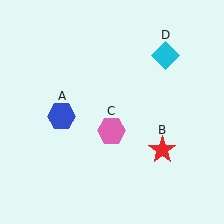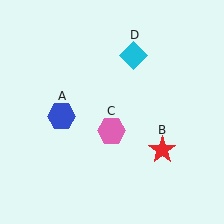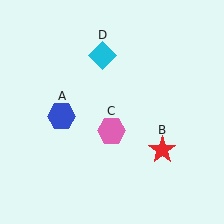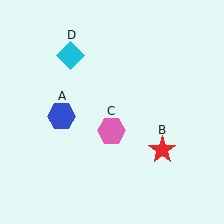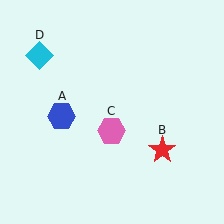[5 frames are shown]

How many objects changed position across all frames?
1 object changed position: cyan diamond (object D).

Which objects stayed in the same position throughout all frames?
Blue hexagon (object A) and red star (object B) and pink hexagon (object C) remained stationary.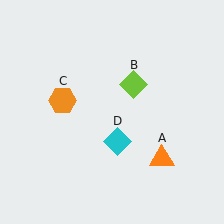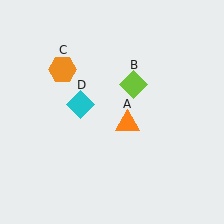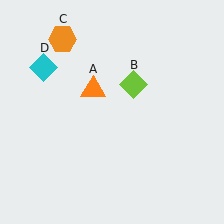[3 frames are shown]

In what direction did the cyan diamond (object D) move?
The cyan diamond (object D) moved up and to the left.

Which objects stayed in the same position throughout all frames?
Lime diamond (object B) remained stationary.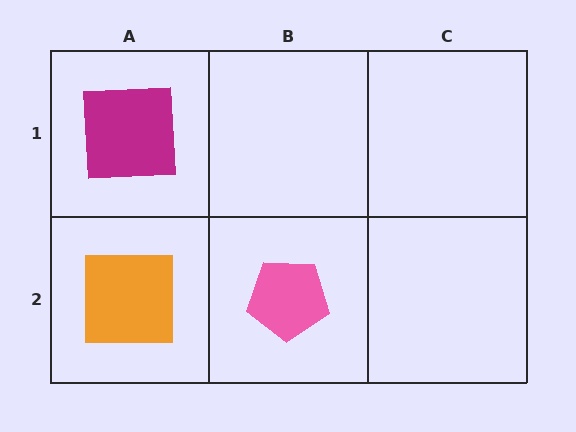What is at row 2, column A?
An orange square.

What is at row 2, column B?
A pink pentagon.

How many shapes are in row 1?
1 shape.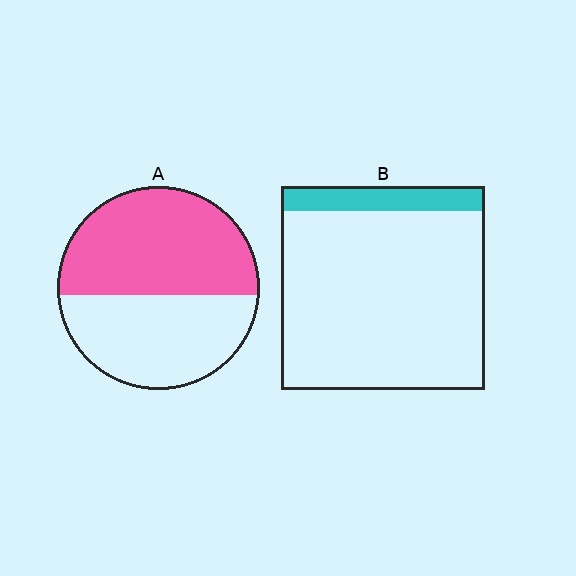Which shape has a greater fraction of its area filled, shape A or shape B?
Shape A.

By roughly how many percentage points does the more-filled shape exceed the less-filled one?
By roughly 40 percentage points (A over B).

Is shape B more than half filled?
No.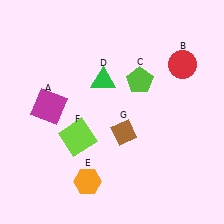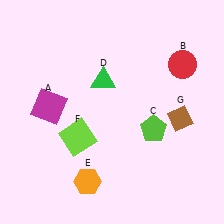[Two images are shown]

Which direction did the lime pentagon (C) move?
The lime pentagon (C) moved down.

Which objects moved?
The objects that moved are: the lime pentagon (C), the brown diamond (G).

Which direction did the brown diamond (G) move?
The brown diamond (G) moved right.